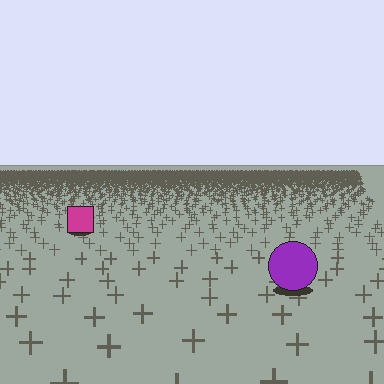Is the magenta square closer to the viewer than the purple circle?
No. The purple circle is closer — you can tell from the texture gradient: the ground texture is coarser near it.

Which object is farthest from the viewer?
The magenta square is farthest from the viewer. It appears smaller and the ground texture around it is denser.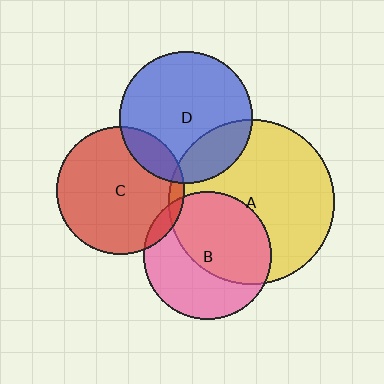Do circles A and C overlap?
Yes.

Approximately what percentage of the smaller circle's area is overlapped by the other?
Approximately 5%.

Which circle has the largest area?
Circle A (yellow).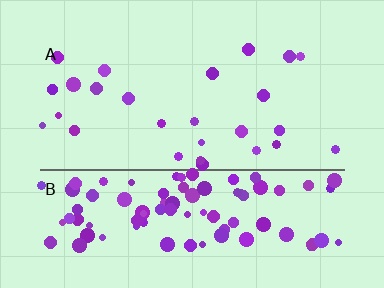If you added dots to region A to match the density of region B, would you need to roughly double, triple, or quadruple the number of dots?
Approximately quadruple.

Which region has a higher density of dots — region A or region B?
B (the bottom).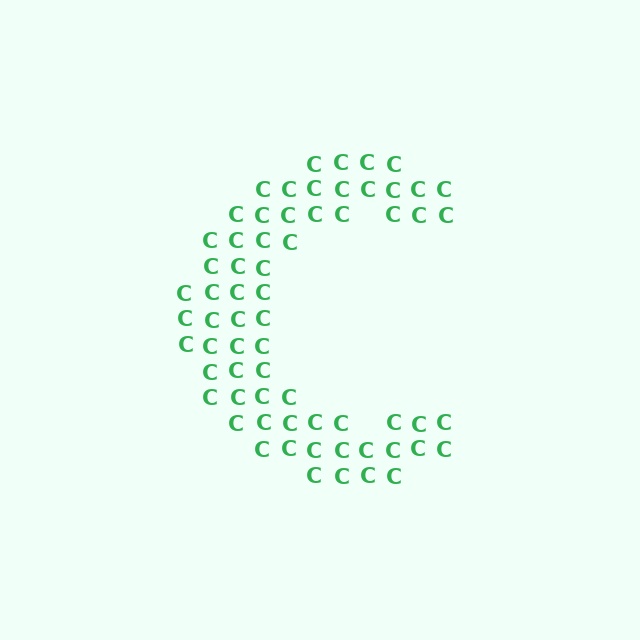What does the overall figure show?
The overall figure shows the letter C.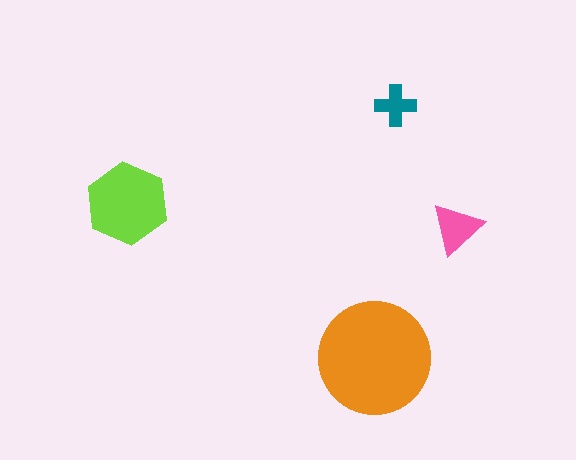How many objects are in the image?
There are 4 objects in the image.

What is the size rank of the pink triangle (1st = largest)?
3rd.